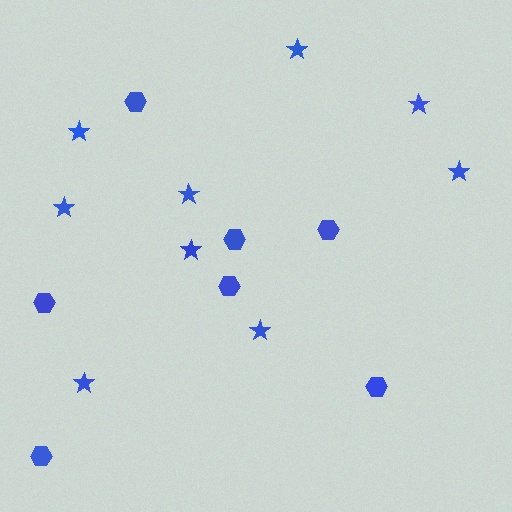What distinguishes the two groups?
There are 2 groups: one group of hexagons (7) and one group of stars (9).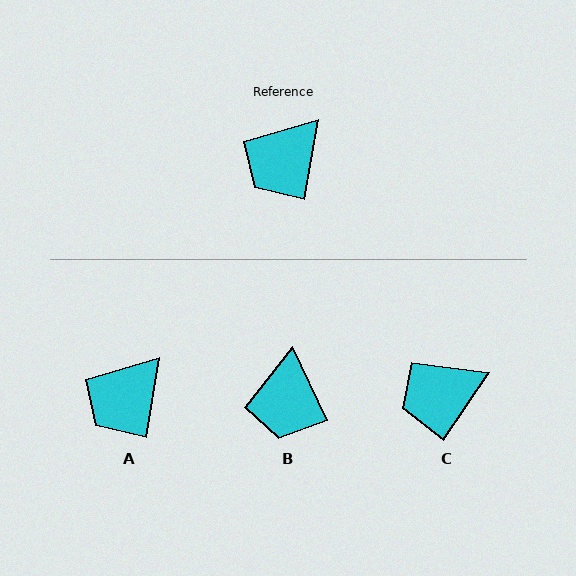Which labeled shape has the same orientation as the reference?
A.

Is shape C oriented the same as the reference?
No, it is off by about 24 degrees.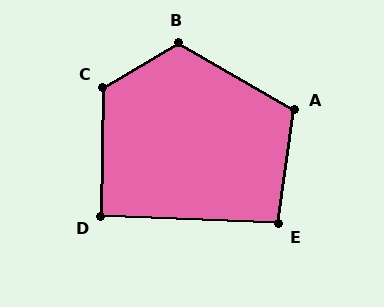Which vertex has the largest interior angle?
C, at approximately 121 degrees.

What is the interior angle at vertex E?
Approximately 96 degrees (obtuse).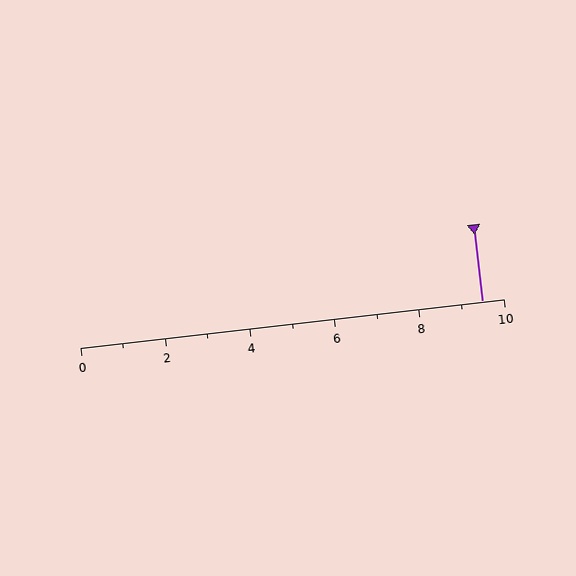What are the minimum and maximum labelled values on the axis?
The axis runs from 0 to 10.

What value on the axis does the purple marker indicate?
The marker indicates approximately 9.5.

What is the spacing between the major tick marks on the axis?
The major ticks are spaced 2 apart.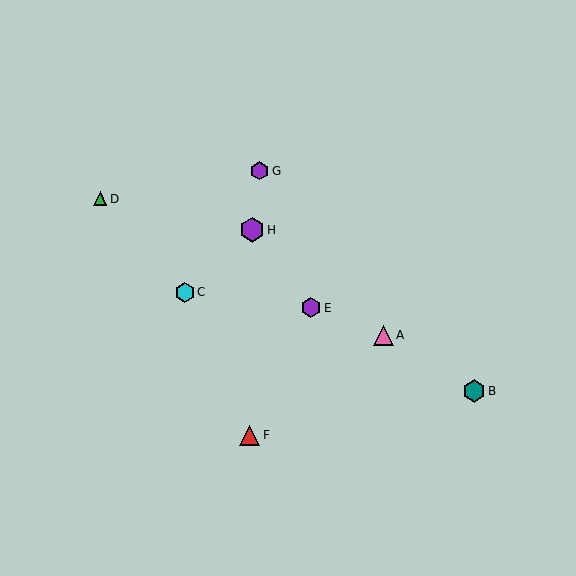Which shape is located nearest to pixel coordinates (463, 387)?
The teal hexagon (labeled B) at (474, 391) is nearest to that location.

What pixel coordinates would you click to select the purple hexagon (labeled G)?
Click at (260, 171) to select the purple hexagon G.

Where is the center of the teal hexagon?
The center of the teal hexagon is at (474, 391).